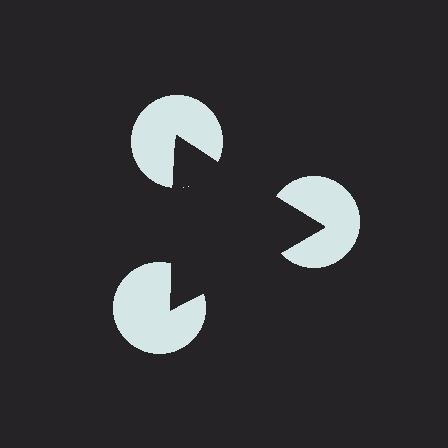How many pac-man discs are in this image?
There are 3 — one at each vertex of the illusory triangle.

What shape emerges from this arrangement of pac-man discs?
An illusory triangle — its edges are inferred from the aligned wedge cuts in the pac-man discs, not physically drawn.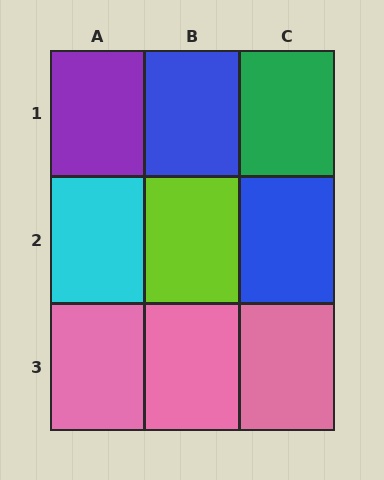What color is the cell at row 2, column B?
Lime.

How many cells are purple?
1 cell is purple.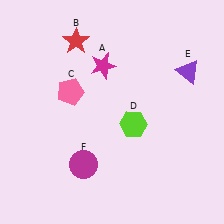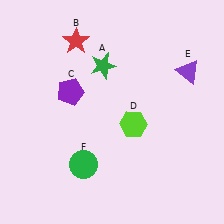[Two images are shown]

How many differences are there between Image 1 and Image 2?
There are 3 differences between the two images.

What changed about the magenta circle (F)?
In Image 1, F is magenta. In Image 2, it changed to green.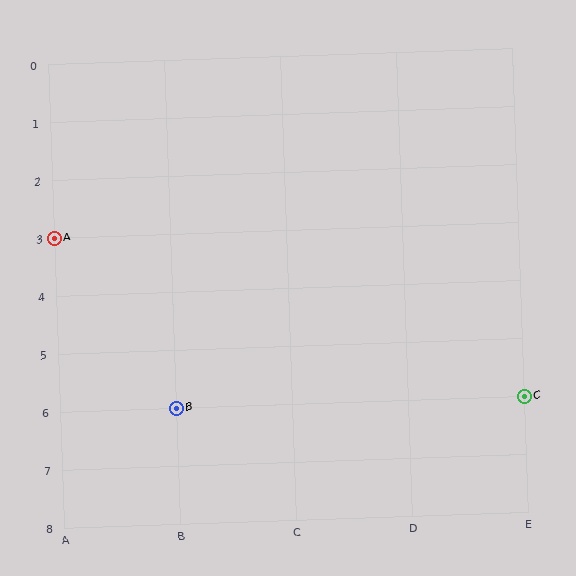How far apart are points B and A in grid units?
Points B and A are 1 column and 3 rows apart (about 3.2 grid units diagonally).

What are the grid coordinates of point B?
Point B is at grid coordinates (B, 6).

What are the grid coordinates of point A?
Point A is at grid coordinates (A, 3).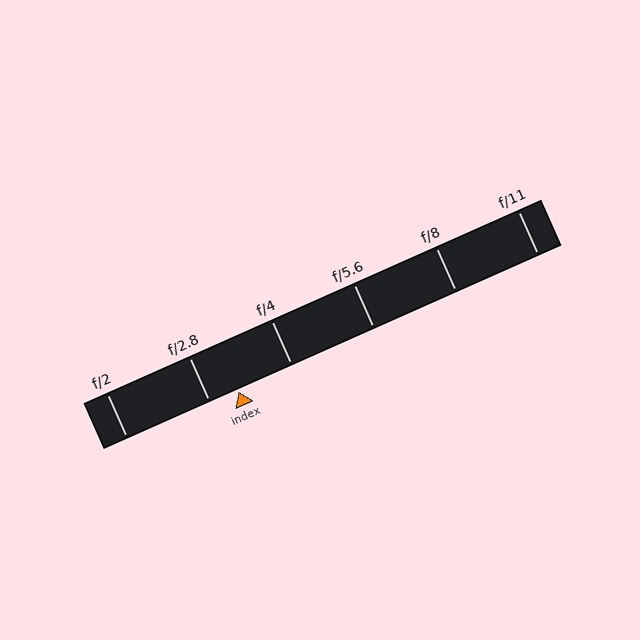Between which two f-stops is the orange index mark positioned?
The index mark is between f/2.8 and f/4.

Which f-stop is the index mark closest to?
The index mark is closest to f/2.8.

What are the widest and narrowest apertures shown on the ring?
The widest aperture shown is f/2 and the narrowest is f/11.